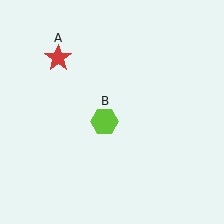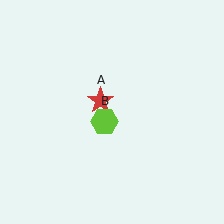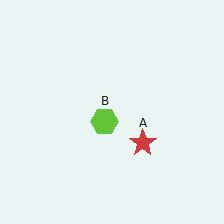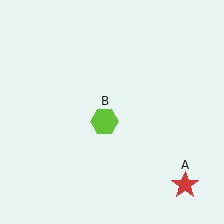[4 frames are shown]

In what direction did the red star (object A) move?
The red star (object A) moved down and to the right.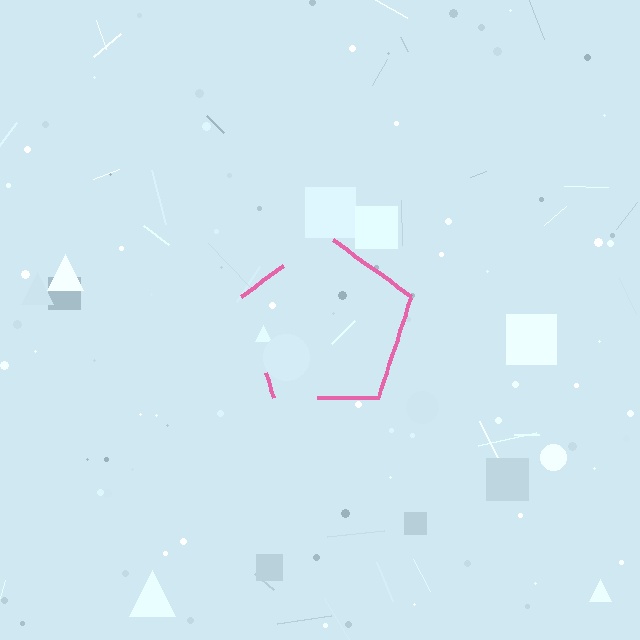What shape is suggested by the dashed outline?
The dashed outline suggests a pentagon.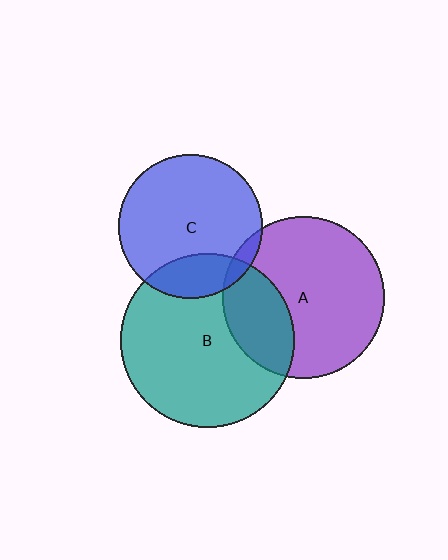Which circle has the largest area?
Circle B (teal).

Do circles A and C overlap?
Yes.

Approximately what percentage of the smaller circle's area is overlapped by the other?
Approximately 5%.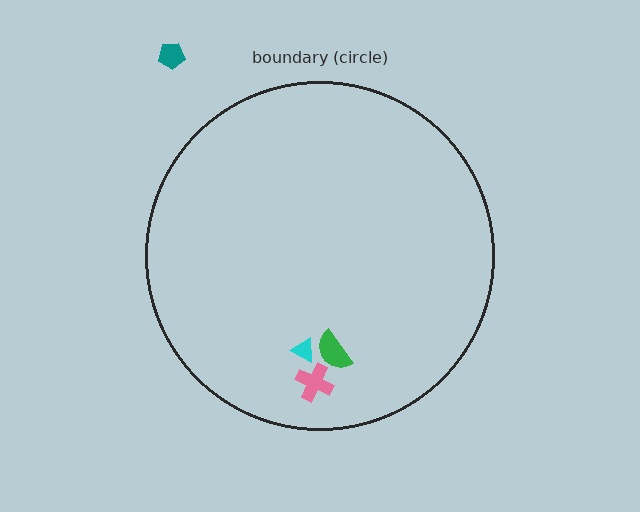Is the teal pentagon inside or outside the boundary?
Outside.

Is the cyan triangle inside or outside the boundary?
Inside.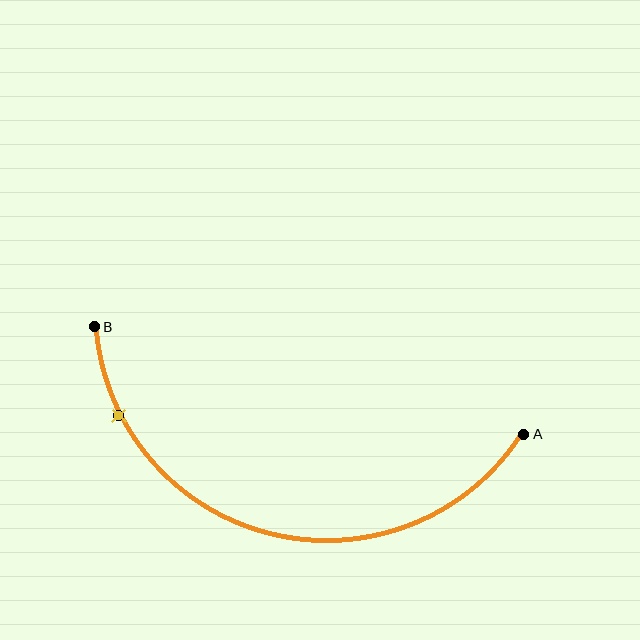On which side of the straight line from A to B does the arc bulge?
The arc bulges below the straight line connecting A and B.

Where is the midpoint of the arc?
The arc midpoint is the point on the curve farthest from the straight line joining A and B. It sits below that line.